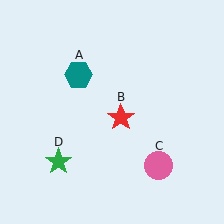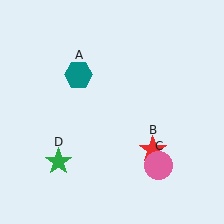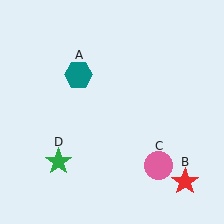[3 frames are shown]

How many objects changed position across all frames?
1 object changed position: red star (object B).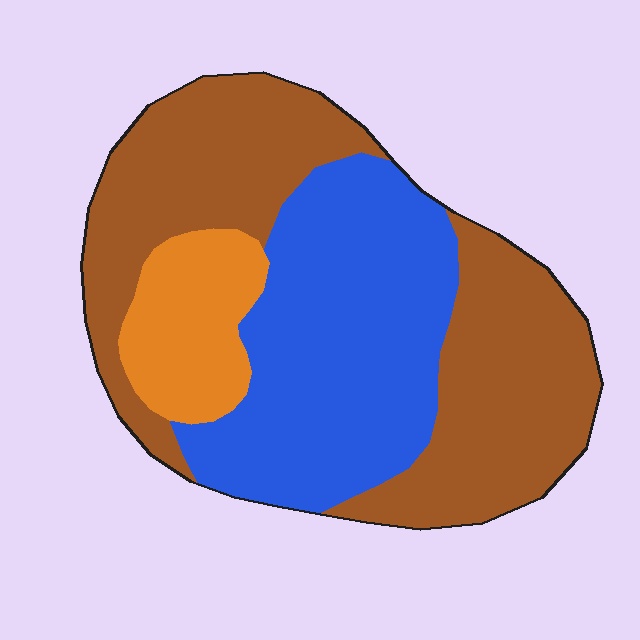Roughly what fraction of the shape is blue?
Blue covers roughly 40% of the shape.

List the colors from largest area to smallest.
From largest to smallest: brown, blue, orange.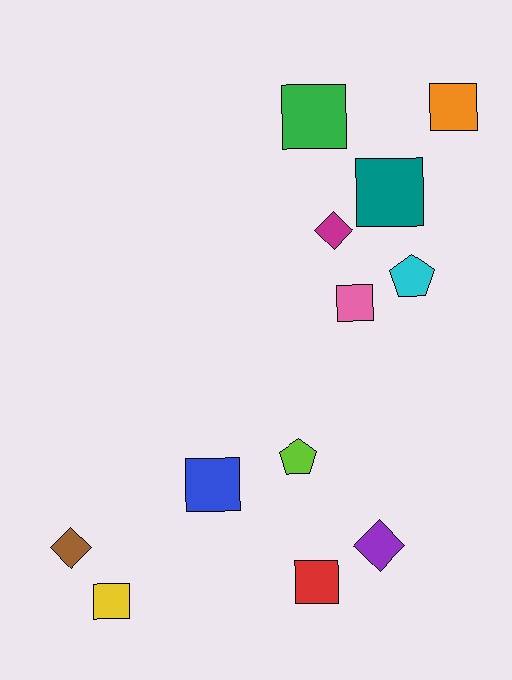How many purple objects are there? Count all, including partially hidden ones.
There is 1 purple object.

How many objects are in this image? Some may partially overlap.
There are 12 objects.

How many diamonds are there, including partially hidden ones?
There are 3 diamonds.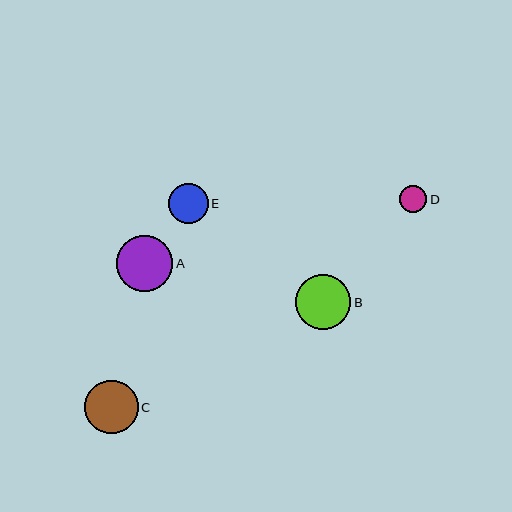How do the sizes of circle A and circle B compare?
Circle A and circle B are approximately the same size.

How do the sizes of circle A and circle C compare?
Circle A and circle C are approximately the same size.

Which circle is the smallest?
Circle D is the smallest with a size of approximately 27 pixels.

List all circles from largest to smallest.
From largest to smallest: A, B, C, E, D.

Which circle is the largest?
Circle A is the largest with a size of approximately 56 pixels.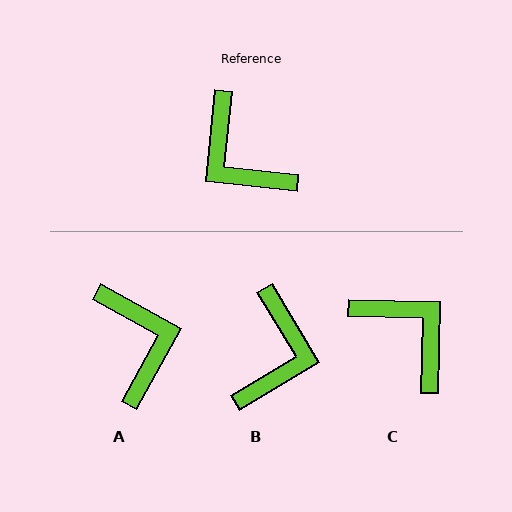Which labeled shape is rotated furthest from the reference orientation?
C, about 175 degrees away.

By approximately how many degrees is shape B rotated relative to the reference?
Approximately 127 degrees counter-clockwise.